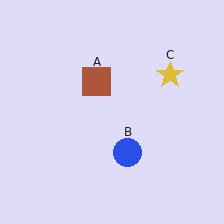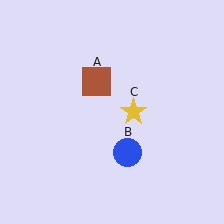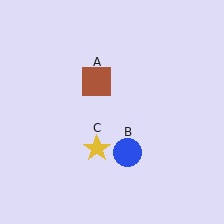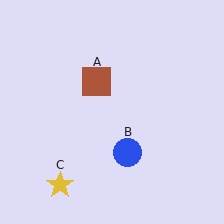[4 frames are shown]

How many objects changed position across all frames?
1 object changed position: yellow star (object C).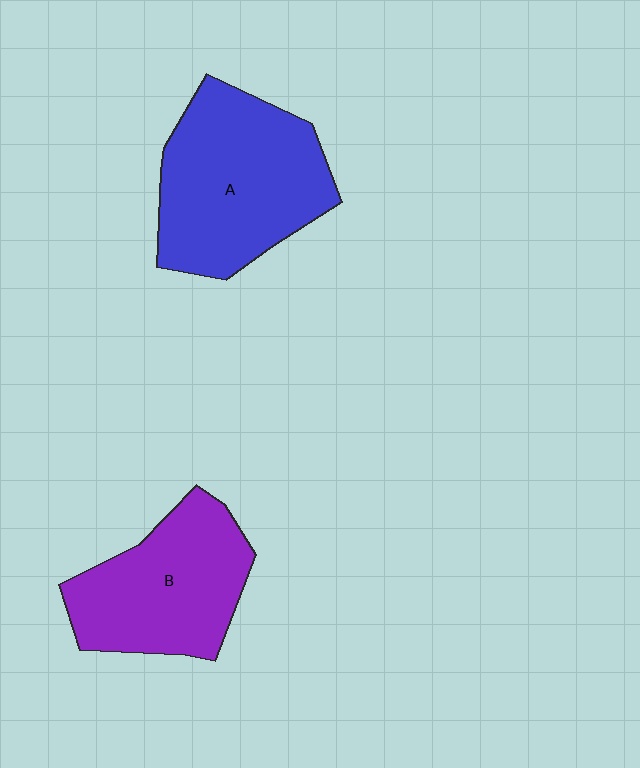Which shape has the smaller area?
Shape B (purple).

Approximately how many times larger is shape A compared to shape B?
Approximately 1.2 times.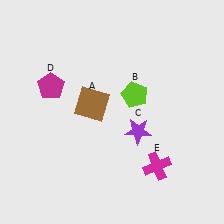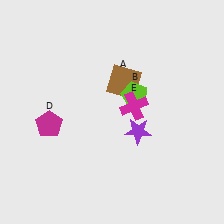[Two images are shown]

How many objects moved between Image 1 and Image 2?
3 objects moved between the two images.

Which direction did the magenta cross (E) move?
The magenta cross (E) moved up.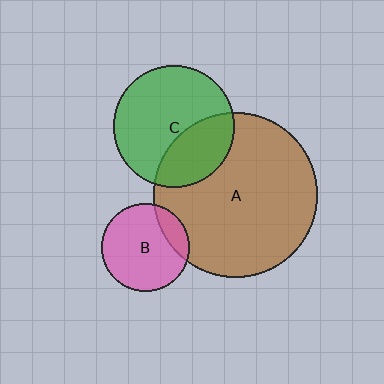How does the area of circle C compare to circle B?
Approximately 1.9 times.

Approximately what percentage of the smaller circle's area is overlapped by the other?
Approximately 35%.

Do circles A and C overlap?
Yes.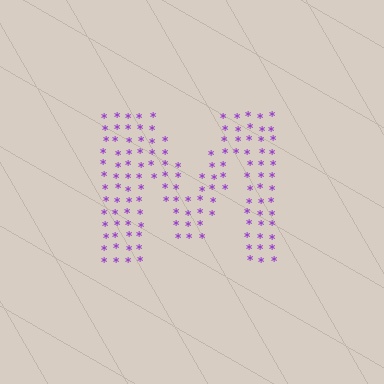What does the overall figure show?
The overall figure shows the letter M.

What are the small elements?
The small elements are asterisks.